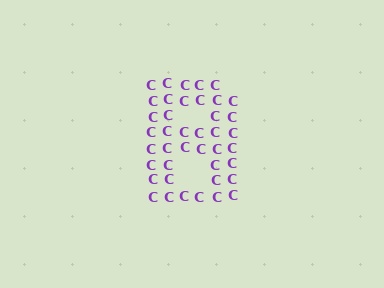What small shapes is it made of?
It is made of small letter C's.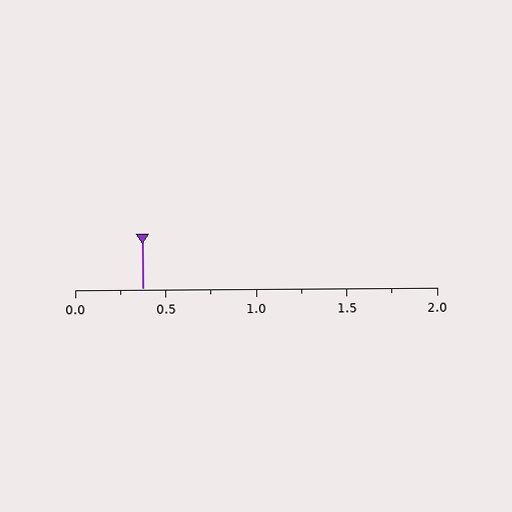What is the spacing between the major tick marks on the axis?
The major ticks are spaced 0.5 apart.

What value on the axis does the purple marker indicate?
The marker indicates approximately 0.38.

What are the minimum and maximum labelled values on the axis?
The axis runs from 0.0 to 2.0.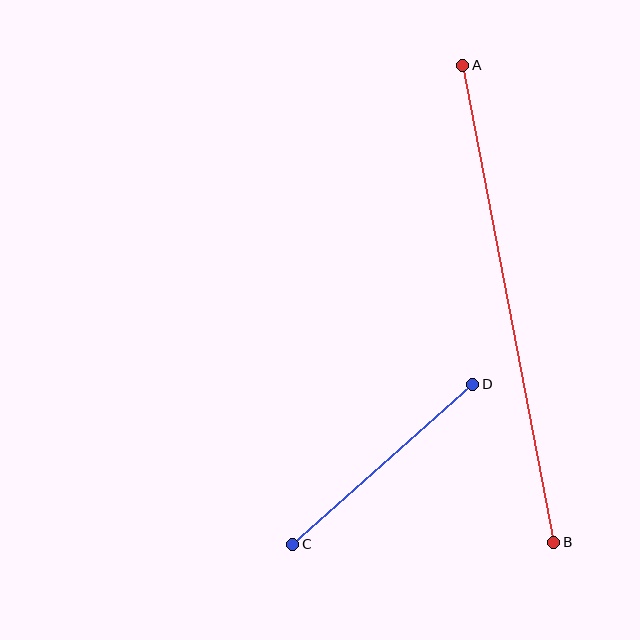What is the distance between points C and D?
The distance is approximately 241 pixels.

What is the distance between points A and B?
The distance is approximately 486 pixels.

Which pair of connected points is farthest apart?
Points A and B are farthest apart.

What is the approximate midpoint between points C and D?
The midpoint is at approximately (383, 464) pixels.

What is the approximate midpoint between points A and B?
The midpoint is at approximately (508, 304) pixels.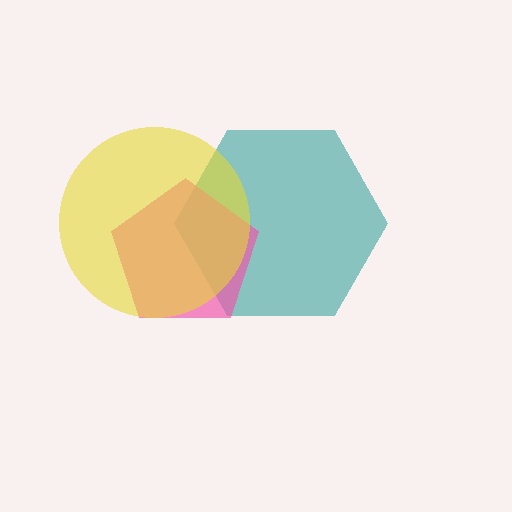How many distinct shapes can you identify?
There are 3 distinct shapes: a teal hexagon, a pink pentagon, a yellow circle.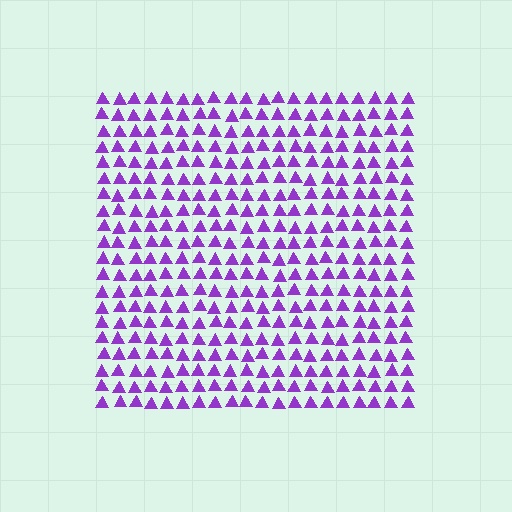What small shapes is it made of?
It is made of small triangles.